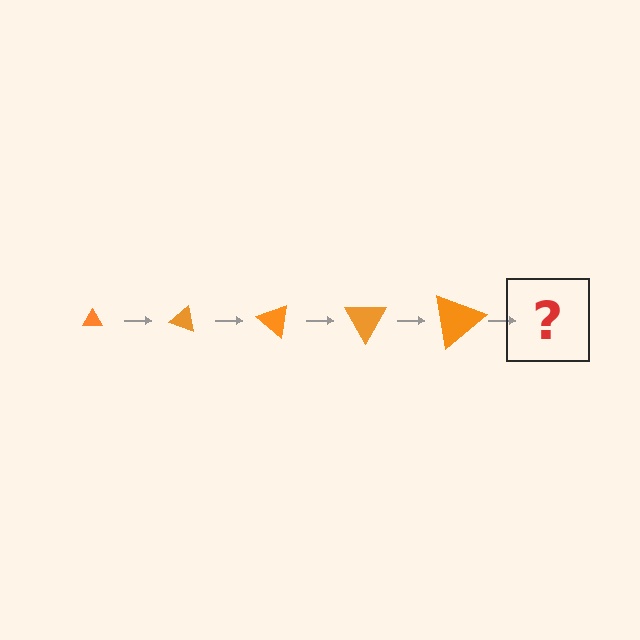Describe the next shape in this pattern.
It should be a triangle, larger than the previous one and rotated 100 degrees from the start.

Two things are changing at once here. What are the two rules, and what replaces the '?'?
The two rules are that the triangle grows larger each step and it rotates 20 degrees each step. The '?' should be a triangle, larger than the previous one and rotated 100 degrees from the start.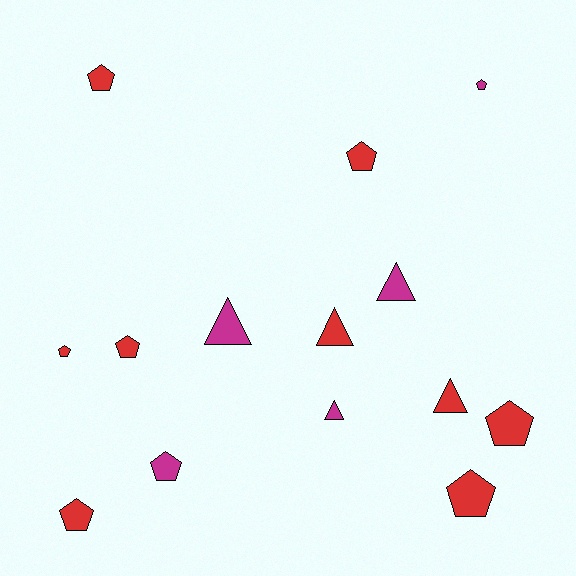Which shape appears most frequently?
Pentagon, with 9 objects.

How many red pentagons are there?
There are 7 red pentagons.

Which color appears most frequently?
Red, with 9 objects.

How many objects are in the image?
There are 14 objects.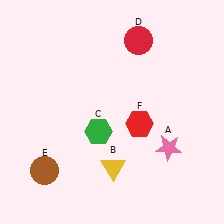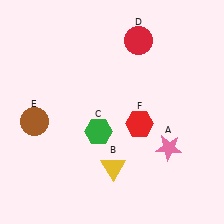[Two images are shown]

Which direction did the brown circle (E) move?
The brown circle (E) moved up.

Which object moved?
The brown circle (E) moved up.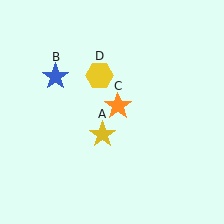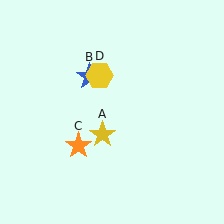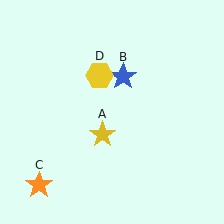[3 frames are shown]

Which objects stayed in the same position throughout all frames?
Yellow star (object A) and yellow hexagon (object D) remained stationary.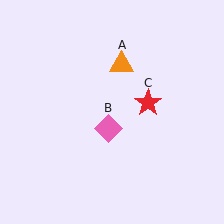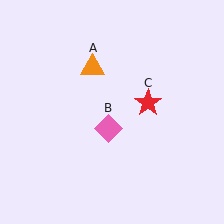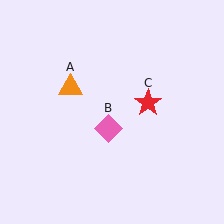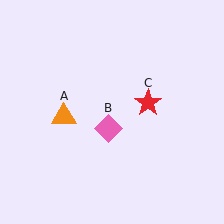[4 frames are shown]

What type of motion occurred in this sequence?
The orange triangle (object A) rotated counterclockwise around the center of the scene.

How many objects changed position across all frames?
1 object changed position: orange triangle (object A).